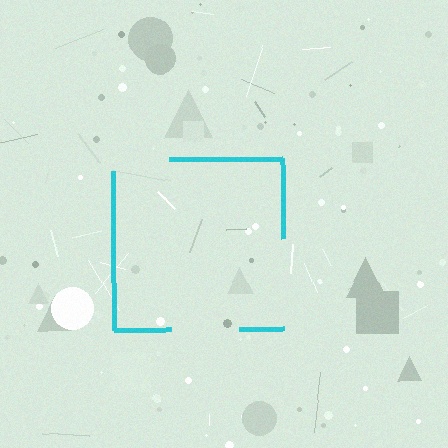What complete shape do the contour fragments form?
The contour fragments form a square.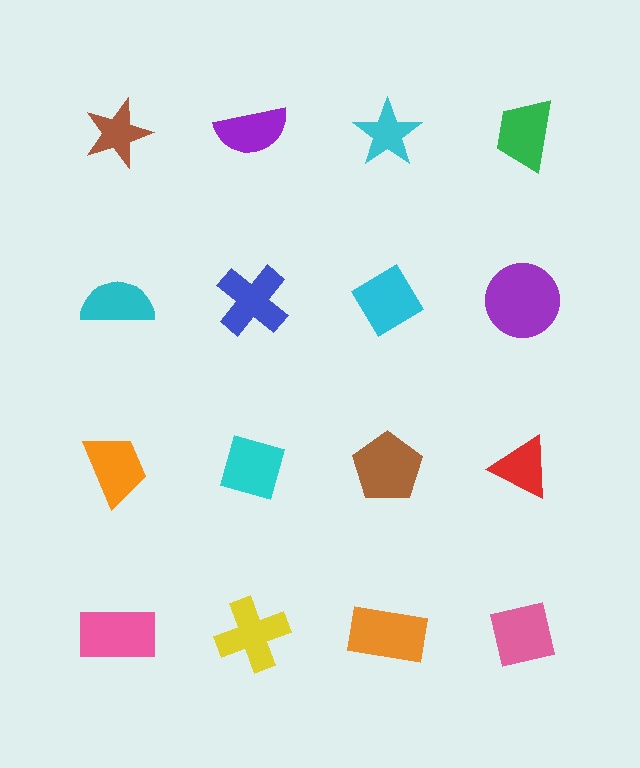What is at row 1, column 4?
A green trapezoid.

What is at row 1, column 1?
A brown star.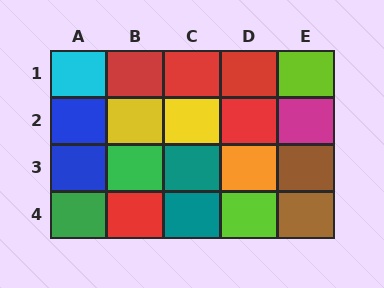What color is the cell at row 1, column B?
Red.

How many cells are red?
5 cells are red.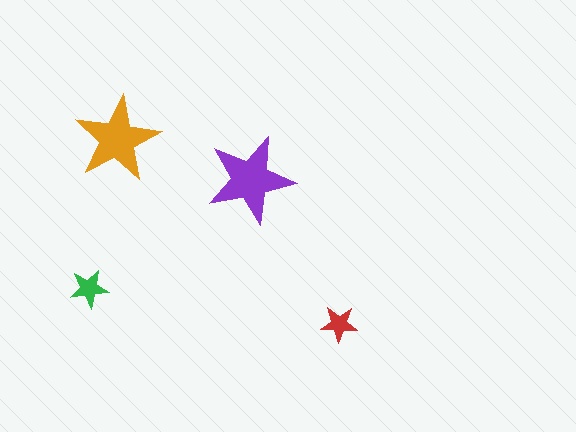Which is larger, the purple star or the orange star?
The purple one.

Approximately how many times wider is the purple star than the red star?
About 2.5 times wider.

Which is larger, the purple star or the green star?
The purple one.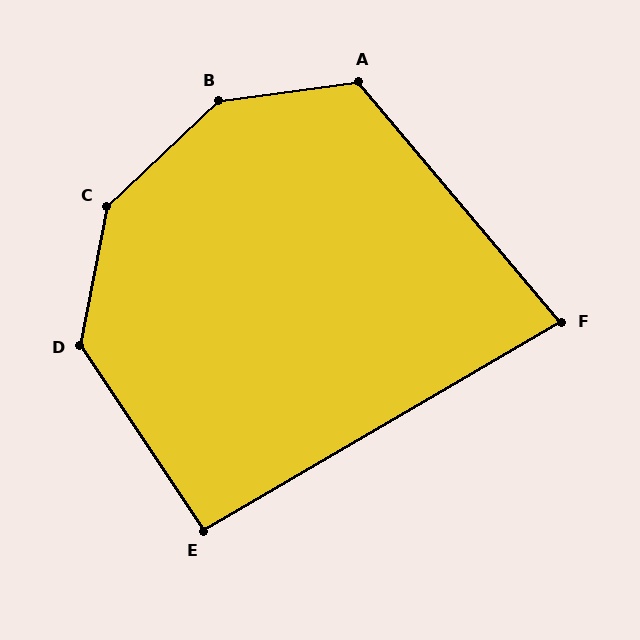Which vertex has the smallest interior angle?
F, at approximately 80 degrees.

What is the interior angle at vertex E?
Approximately 93 degrees (approximately right).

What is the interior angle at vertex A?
Approximately 122 degrees (obtuse).